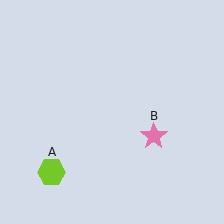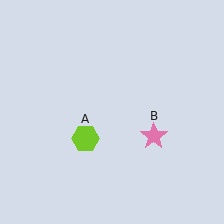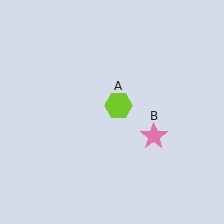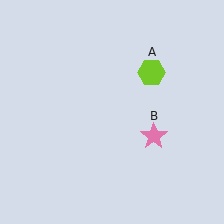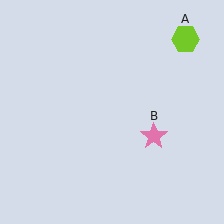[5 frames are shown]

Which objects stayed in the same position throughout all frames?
Pink star (object B) remained stationary.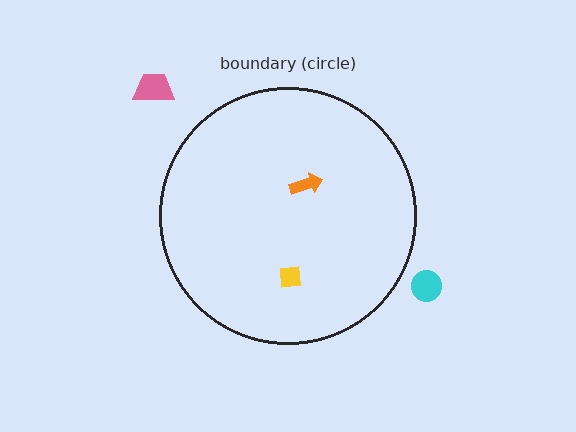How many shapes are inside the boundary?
2 inside, 2 outside.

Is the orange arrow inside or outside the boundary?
Inside.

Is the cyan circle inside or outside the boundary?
Outside.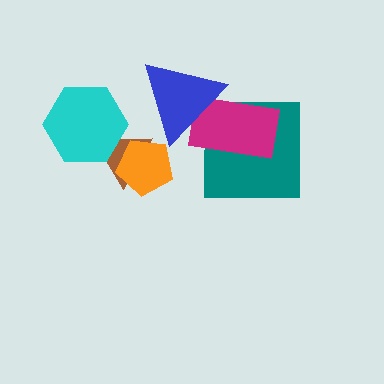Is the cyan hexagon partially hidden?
No, no other shape covers it.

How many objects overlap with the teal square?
1 object overlaps with the teal square.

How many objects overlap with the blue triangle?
1 object overlaps with the blue triangle.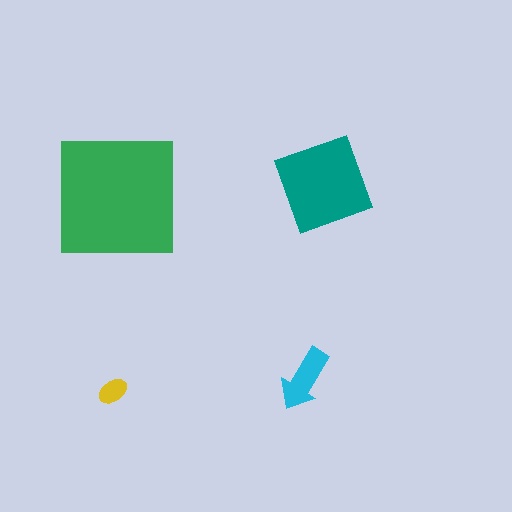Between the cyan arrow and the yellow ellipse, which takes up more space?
The cyan arrow.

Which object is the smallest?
The yellow ellipse.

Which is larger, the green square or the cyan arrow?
The green square.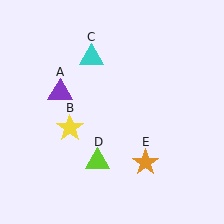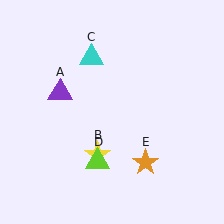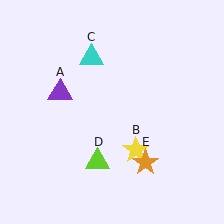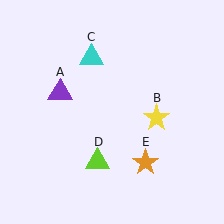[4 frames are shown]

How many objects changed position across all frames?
1 object changed position: yellow star (object B).